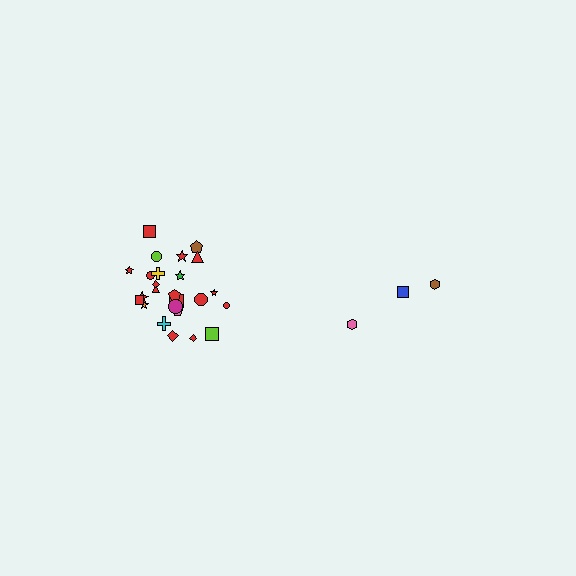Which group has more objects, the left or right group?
The left group.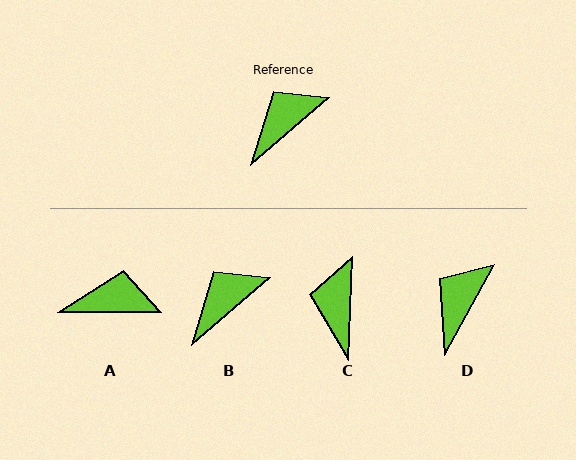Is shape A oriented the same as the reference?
No, it is off by about 41 degrees.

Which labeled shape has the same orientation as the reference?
B.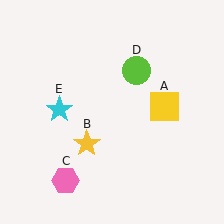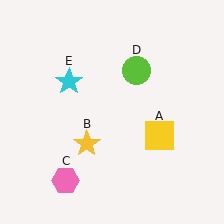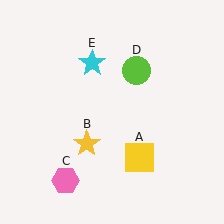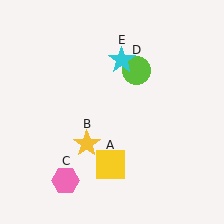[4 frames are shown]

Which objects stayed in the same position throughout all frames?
Yellow star (object B) and pink hexagon (object C) and lime circle (object D) remained stationary.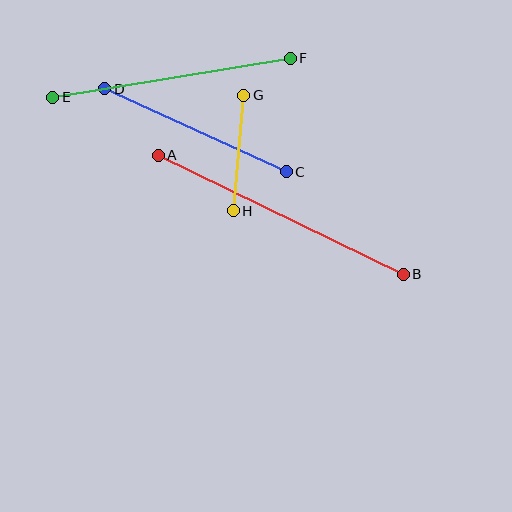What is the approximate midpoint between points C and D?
The midpoint is at approximately (196, 130) pixels.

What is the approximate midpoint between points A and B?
The midpoint is at approximately (281, 215) pixels.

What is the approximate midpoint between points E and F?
The midpoint is at approximately (171, 78) pixels.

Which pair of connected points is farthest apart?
Points A and B are farthest apart.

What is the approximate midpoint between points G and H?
The midpoint is at approximately (238, 153) pixels.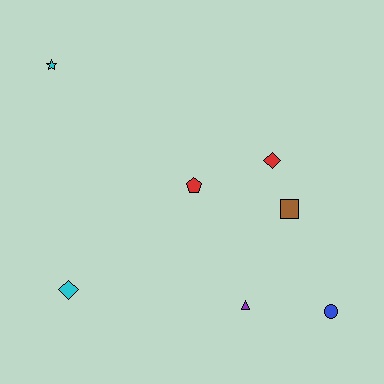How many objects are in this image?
There are 7 objects.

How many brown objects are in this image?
There is 1 brown object.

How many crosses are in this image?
There are no crosses.